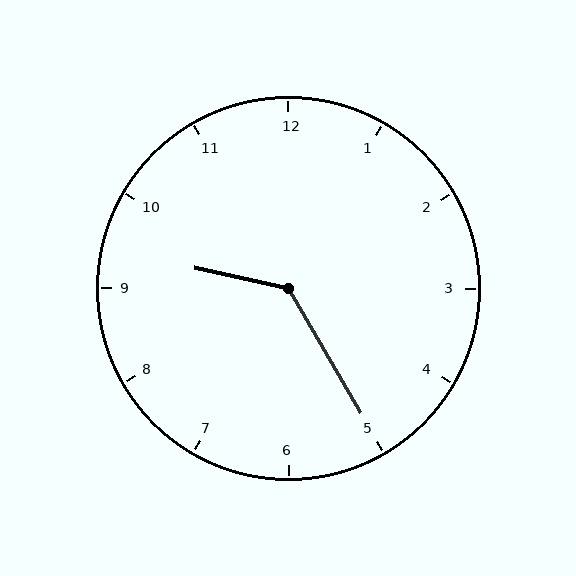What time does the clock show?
9:25.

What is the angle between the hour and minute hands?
Approximately 132 degrees.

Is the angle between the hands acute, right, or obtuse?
It is obtuse.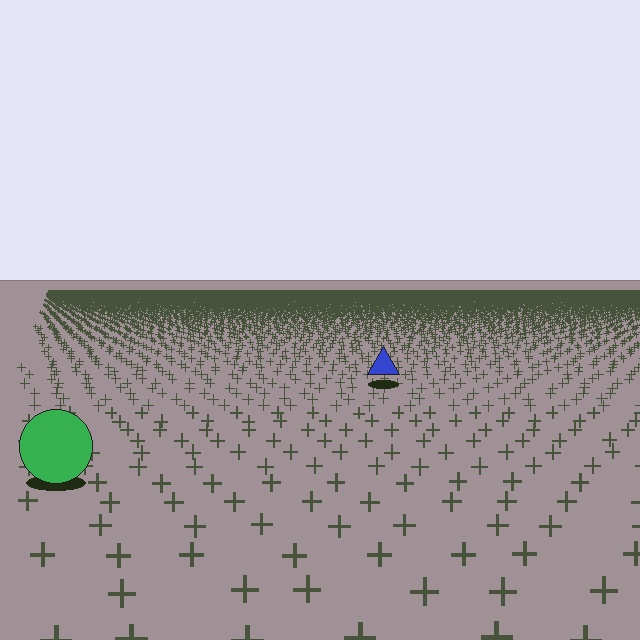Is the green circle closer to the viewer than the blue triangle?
Yes. The green circle is closer — you can tell from the texture gradient: the ground texture is coarser near it.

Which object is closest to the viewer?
The green circle is closest. The texture marks near it are larger and more spread out.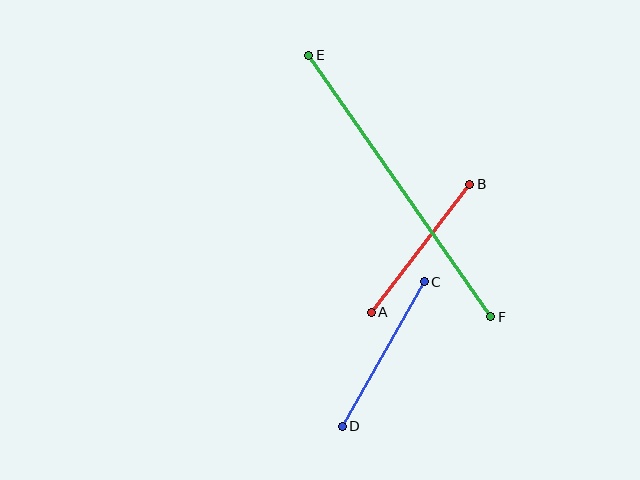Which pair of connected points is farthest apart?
Points E and F are farthest apart.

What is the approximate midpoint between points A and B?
The midpoint is at approximately (421, 248) pixels.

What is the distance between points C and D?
The distance is approximately 166 pixels.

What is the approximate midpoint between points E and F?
The midpoint is at approximately (400, 186) pixels.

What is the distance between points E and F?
The distance is approximately 318 pixels.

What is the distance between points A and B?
The distance is approximately 161 pixels.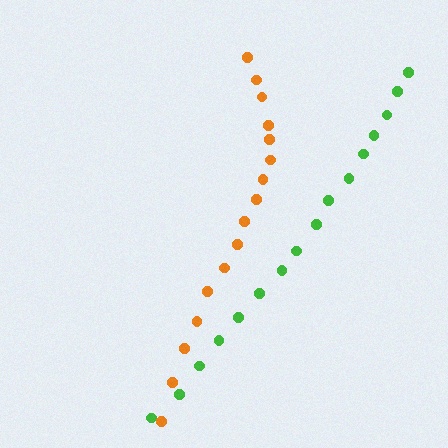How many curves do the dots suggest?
There are 2 distinct paths.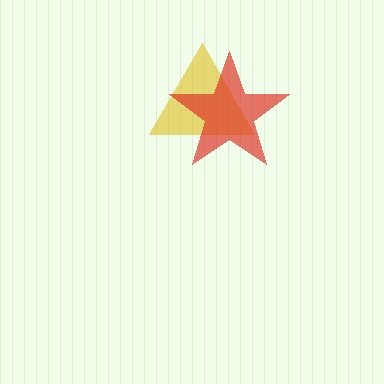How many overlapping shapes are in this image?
There are 2 overlapping shapes in the image.